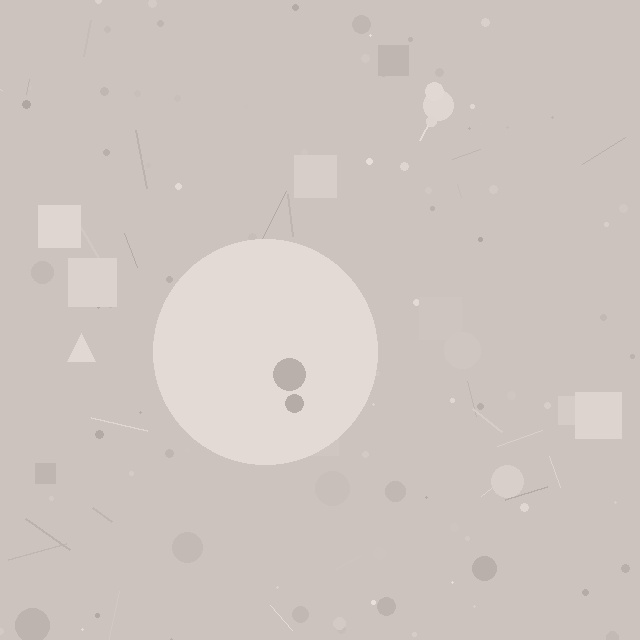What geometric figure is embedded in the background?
A circle is embedded in the background.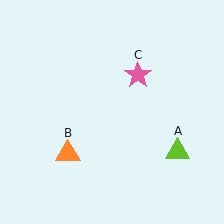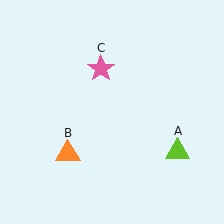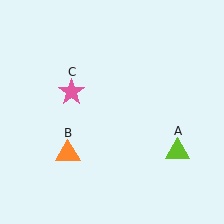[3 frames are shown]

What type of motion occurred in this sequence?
The pink star (object C) rotated counterclockwise around the center of the scene.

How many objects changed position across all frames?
1 object changed position: pink star (object C).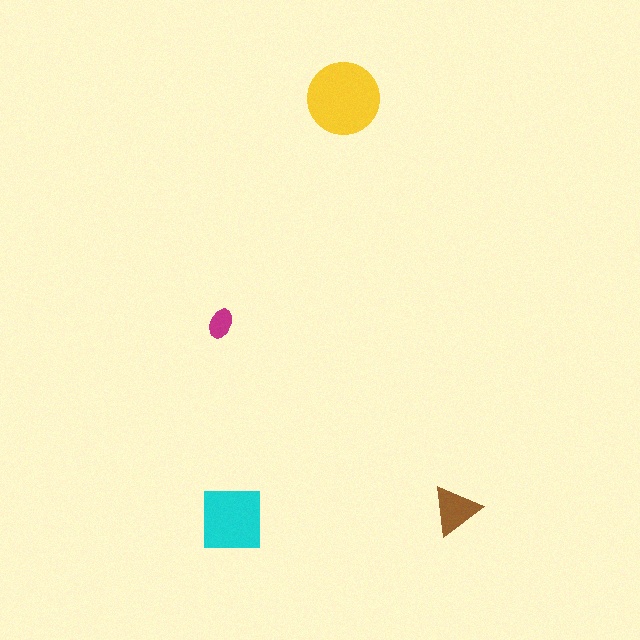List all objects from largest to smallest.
The yellow circle, the cyan square, the brown triangle, the magenta ellipse.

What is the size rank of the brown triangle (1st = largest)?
3rd.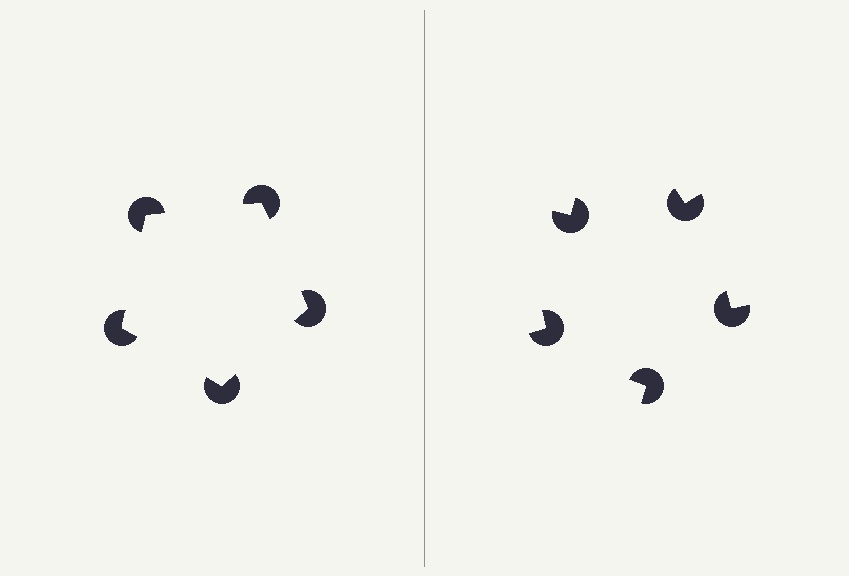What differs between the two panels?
The pac-man discs are positioned identically on both sides; only the wedge orientations differ. On the left they align to a pentagon; on the right they are misaligned.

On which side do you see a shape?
An illusory pentagon appears on the left side. On the right side the wedge cuts are rotated, so no coherent shape forms.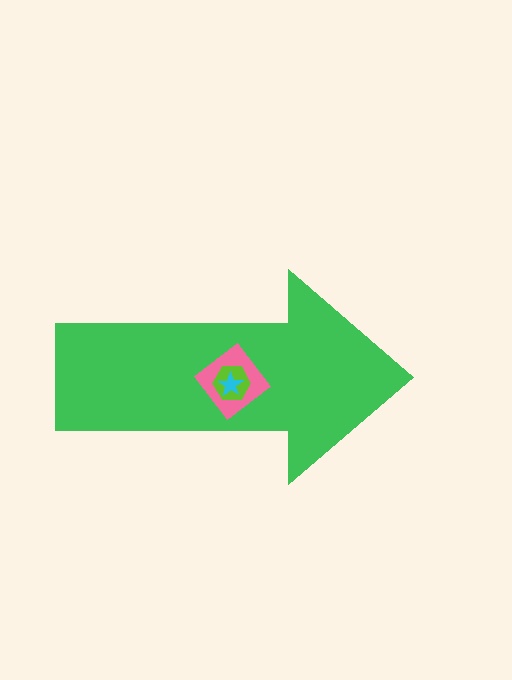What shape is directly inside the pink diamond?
The lime hexagon.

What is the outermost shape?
The green arrow.